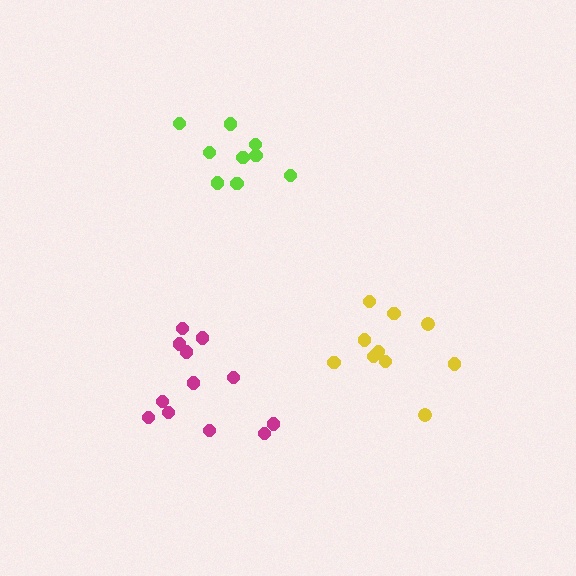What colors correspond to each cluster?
The clusters are colored: lime, magenta, yellow.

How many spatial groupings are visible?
There are 3 spatial groupings.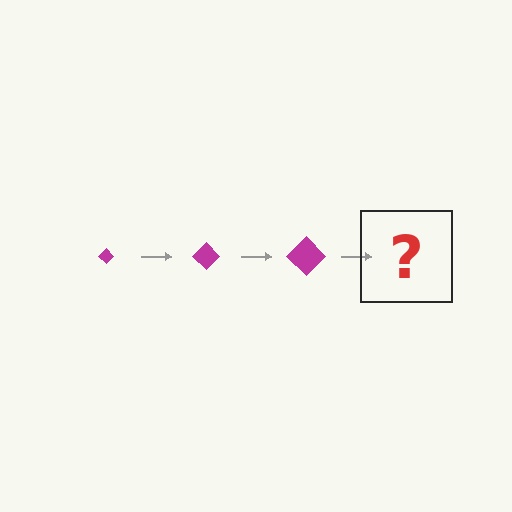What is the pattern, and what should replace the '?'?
The pattern is that the diamond gets progressively larger each step. The '?' should be a magenta diamond, larger than the previous one.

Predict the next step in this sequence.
The next step is a magenta diamond, larger than the previous one.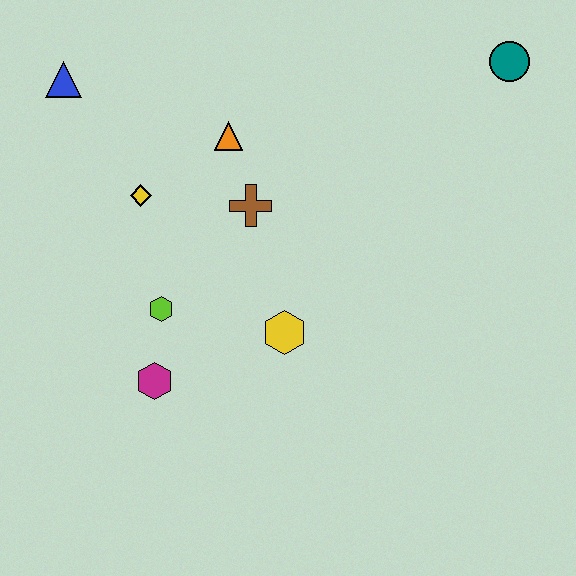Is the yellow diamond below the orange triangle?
Yes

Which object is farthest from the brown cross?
The teal circle is farthest from the brown cross.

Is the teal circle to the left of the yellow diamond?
No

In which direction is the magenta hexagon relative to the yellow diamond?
The magenta hexagon is below the yellow diamond.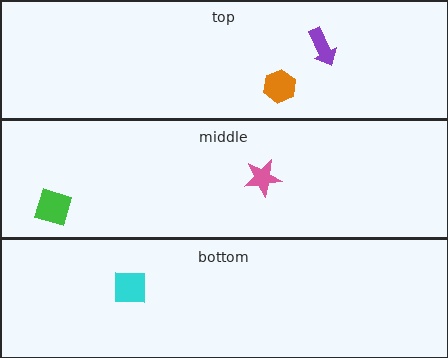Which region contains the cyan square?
The bottom region.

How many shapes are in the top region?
2.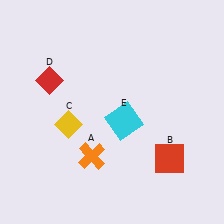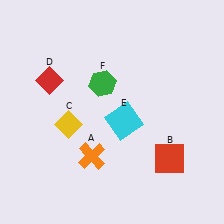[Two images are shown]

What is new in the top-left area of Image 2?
A green hexagon (F) was added in the top-left area of Image 2.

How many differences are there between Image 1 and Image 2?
There is 1 difference between the two images.